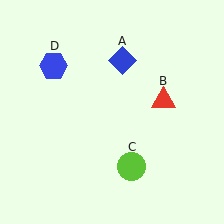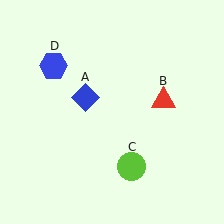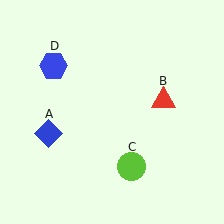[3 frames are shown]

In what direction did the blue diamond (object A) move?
The blue diamond (object A) moved down and to the left.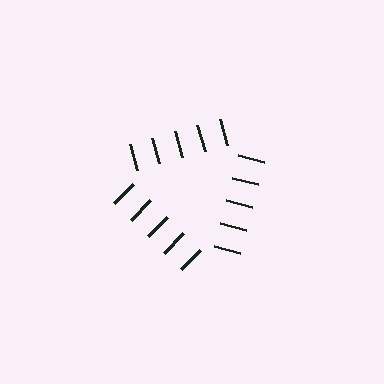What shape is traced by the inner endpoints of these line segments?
An illusory triangle — the line segments terminate on its edges but no continuous stroke is drawn.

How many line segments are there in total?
15 — 5 along each of the 3 edges.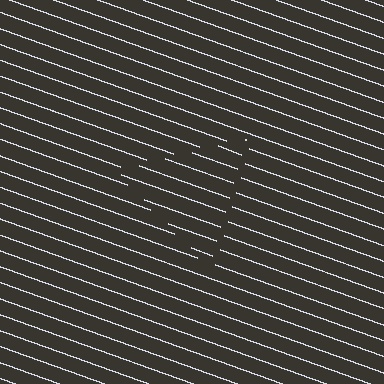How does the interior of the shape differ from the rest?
The interior of the shape contains the same grating, shifted by half a period — the contour is defined by the phase discontinuity where line-ends from the inner and outer gratings abut.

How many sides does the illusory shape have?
3 sides — the line-ends trace a triangle.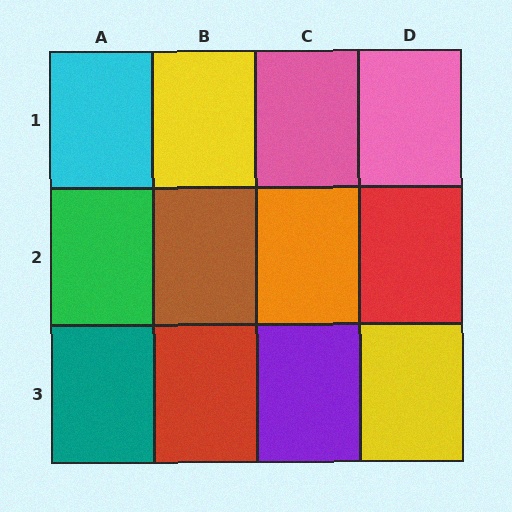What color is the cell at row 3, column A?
Teal.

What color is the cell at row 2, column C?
Orange.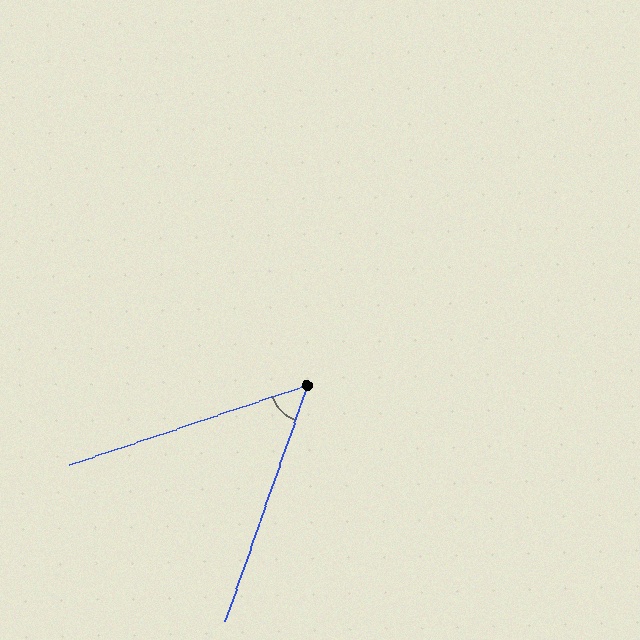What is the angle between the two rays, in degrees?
Approximately 52 degrees.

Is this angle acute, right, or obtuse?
It is acute.